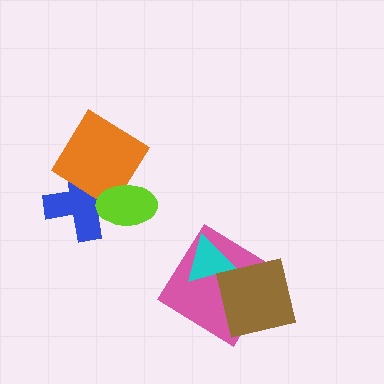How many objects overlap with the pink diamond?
2 objects overlap with the pink diamond.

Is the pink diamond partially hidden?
Yes, it is partially covered by another shape.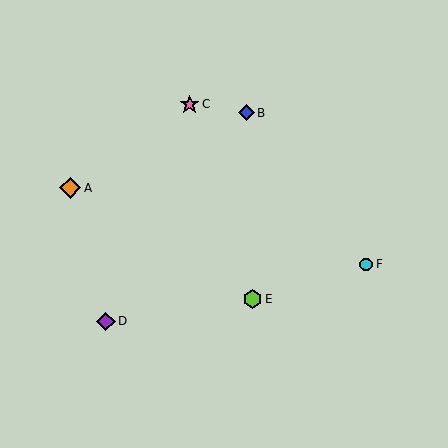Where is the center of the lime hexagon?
The center of the lime hexagon is at (252, 299).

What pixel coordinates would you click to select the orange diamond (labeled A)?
Click at (70, 188) to select the orange diamond A.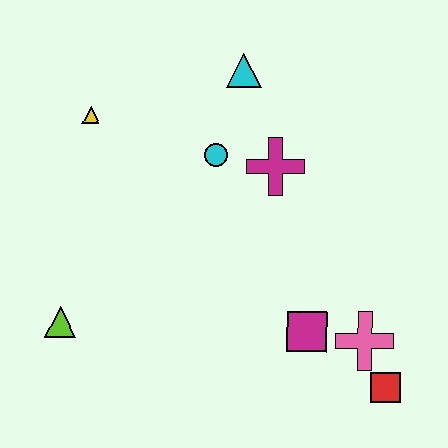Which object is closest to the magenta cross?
The cyan circle is closest to the magenta cross.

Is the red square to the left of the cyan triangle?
No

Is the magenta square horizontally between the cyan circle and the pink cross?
Yes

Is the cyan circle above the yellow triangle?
No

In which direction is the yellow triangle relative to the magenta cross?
The yellow triangle is to the left of the magenta cross.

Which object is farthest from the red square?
The yellow triangle is farthest from the red square.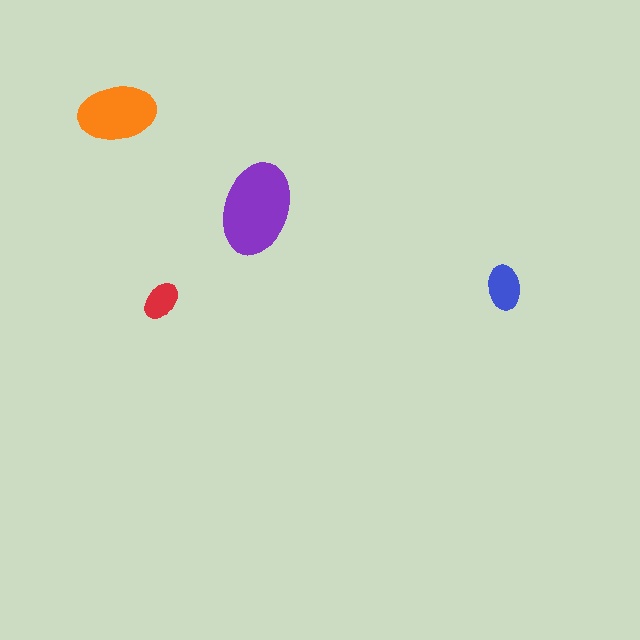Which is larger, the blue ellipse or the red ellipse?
The blue one.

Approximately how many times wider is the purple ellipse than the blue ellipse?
About 2 times wider.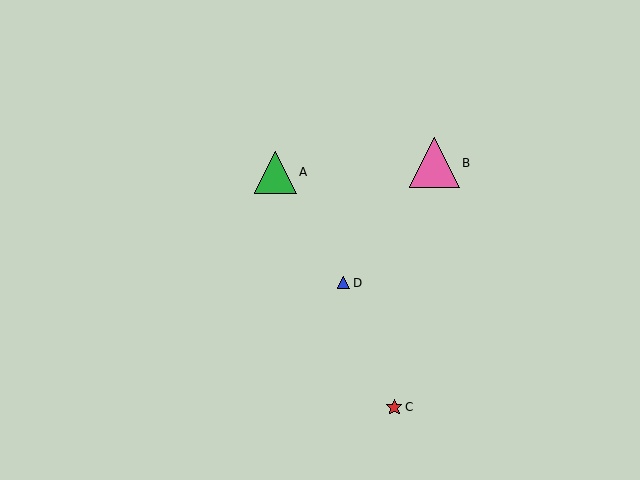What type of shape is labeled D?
Shape D is a blue triangle.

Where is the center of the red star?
The center of the red star is at (394, 407).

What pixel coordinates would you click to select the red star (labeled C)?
Click at (394, 407) to select the red star C.